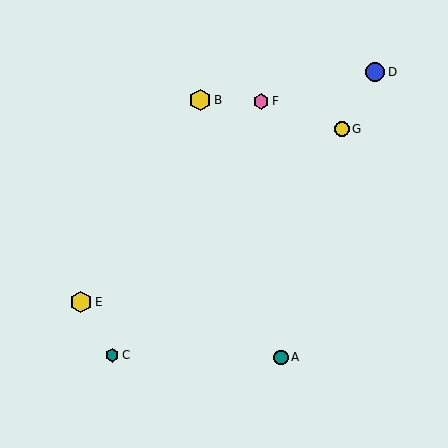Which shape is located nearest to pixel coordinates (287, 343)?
The teal circle (labeled A) at (281, 357) is nearest to that location.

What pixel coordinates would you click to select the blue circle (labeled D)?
Click at (375, 72) to select the blue circle D.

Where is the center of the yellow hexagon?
The center of the yellow hexagon is at (81, 302).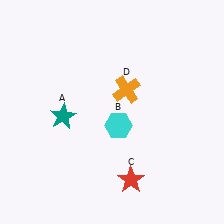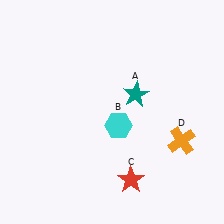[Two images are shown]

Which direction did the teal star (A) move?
The teal star (A) moved right.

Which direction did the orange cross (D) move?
The orange cross (D) moved right.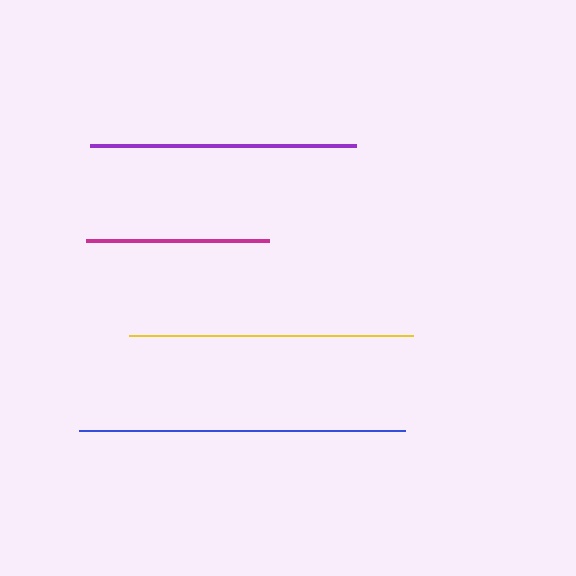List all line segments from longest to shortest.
From longest to shortest: blue, yellow, purple, magenta.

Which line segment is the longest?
The blue line is the longest at approximately 326 pixels.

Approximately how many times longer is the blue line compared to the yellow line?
The blue line is approximately 1.1 times the length of the yellow line.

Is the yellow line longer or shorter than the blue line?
The blue line is longer than the yellow line.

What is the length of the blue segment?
The blue segment is approximately 326 pixels long.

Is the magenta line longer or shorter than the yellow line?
The yellow line is longer than the magenta line.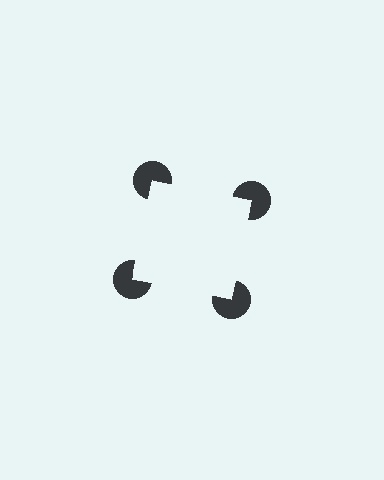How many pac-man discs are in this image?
There are 4 — one at each vertex of the illusory square.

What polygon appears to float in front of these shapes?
An illusory square — its edges are inferred from the aligned wedge cuts in the pac-man discs, not physically drawn.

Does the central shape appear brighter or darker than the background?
It typically appears slightly brighter than the background, even though no actual brightness change is drawn.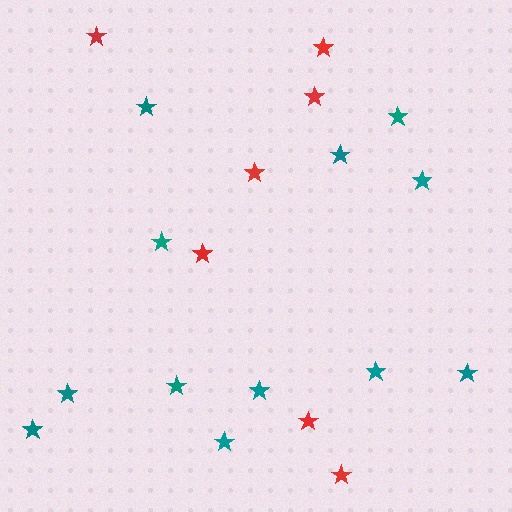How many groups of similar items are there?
There are 2 groups: one group of teal stars (12) and one group of red stars (7).